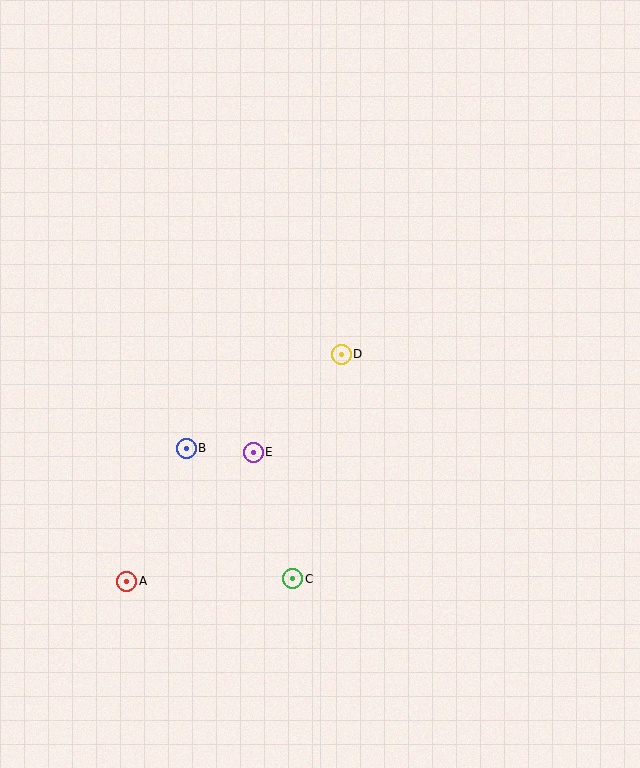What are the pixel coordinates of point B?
Point B is at (186, 448).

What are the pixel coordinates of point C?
Point C is at (293, 579).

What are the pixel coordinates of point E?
Point E is at (253, 452).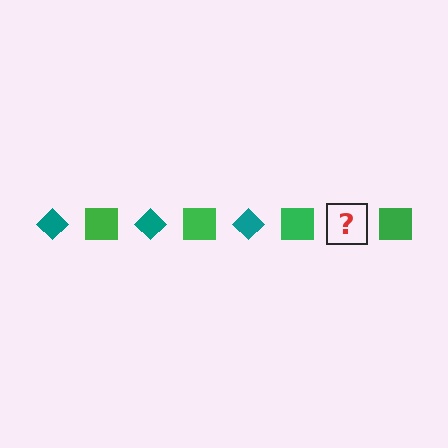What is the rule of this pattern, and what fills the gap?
The rule is that the pattern alternates between teal diamond and green square. The gap should be filled with a teal diamond.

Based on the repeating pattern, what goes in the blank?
The blank should be a teal diamond.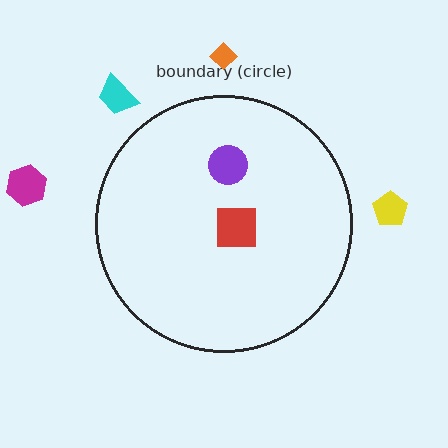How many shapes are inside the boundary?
2 inside, 4 outside.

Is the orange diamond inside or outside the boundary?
Outside.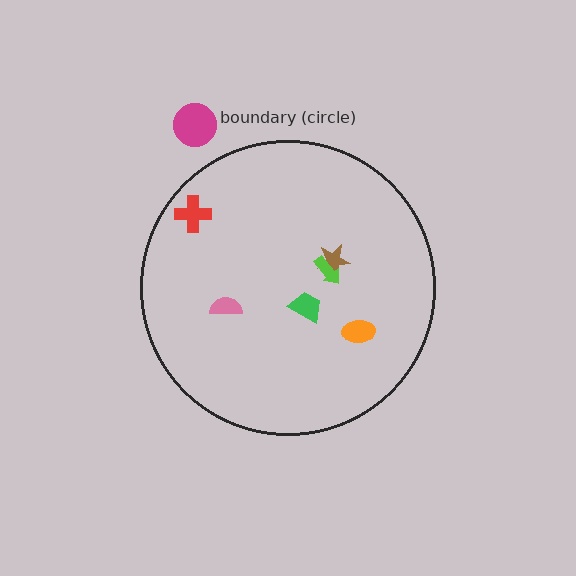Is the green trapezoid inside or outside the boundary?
Inside.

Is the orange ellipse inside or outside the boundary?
Inside.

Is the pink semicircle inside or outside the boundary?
Inside.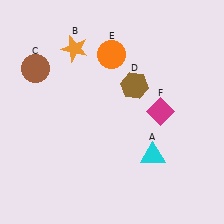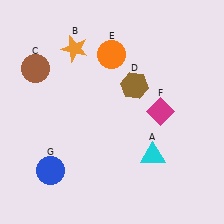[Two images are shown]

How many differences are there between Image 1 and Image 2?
There is 1 difference between the two images.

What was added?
A blue circle (G) was added in Image 2.